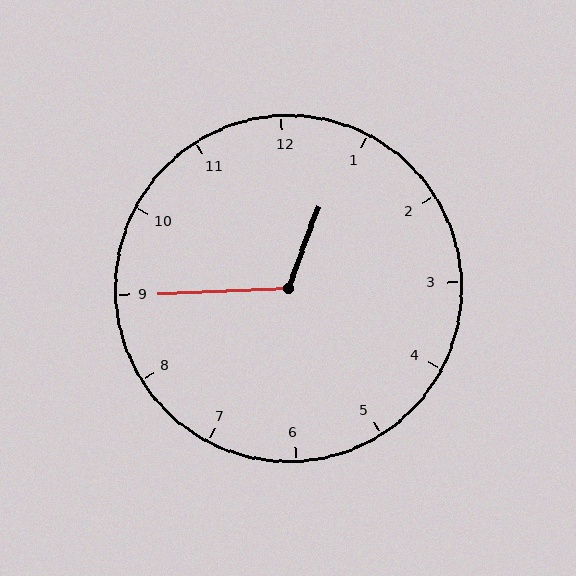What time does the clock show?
12:45.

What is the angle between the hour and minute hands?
Approximately 112 degrees.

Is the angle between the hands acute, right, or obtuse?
It is obtuse.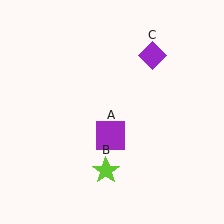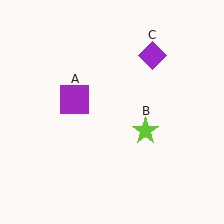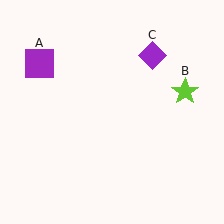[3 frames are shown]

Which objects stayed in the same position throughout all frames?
Purple diamond (object C) remained stationary.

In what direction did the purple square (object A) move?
The purple square (object A) moved up and to the left.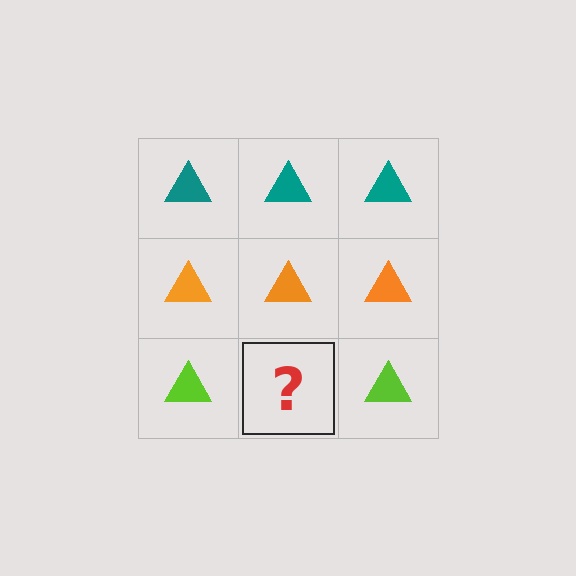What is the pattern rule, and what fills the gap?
The rule is that each row has a consistent color. The gap should be filled with a lime triangle.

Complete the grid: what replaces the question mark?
The question mark should be replaced with a lime triangle.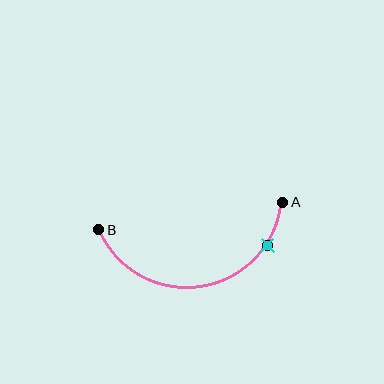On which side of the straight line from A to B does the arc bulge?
The arc bulges below the straight line connecting A and B.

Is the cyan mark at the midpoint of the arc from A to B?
No. The cyan mark lies on the arc but is closer to endpoint A. The arc midpoint would be at the point on the curve equidistant along the arc from both A and B.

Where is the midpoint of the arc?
The arc midpoint is the point on the curve farthest from the straight line joining A and B. It sits below that line.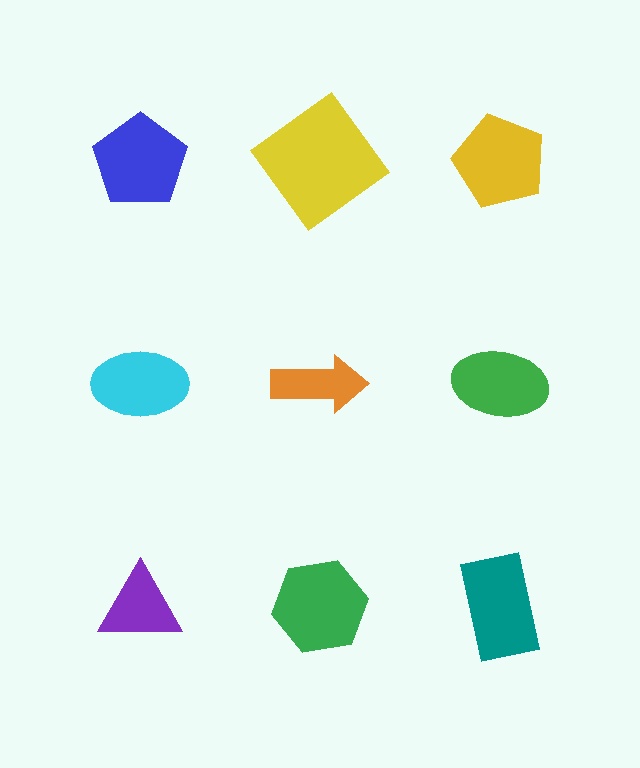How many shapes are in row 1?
3 shapes.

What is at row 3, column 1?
A purple triangle.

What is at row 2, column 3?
A green ellipse.